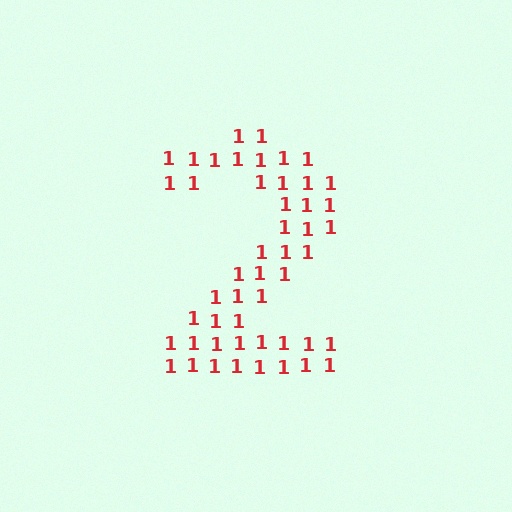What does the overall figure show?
The overall figure shows the digit 2.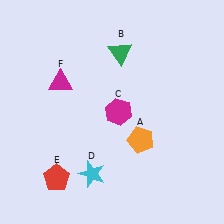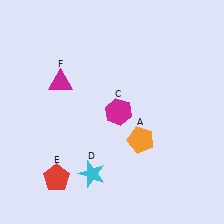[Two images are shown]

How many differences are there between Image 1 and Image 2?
There is 1 difference between the two images.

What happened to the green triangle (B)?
The green triangle (B) was removed in Image 2. It was in the top-right area of Image 1.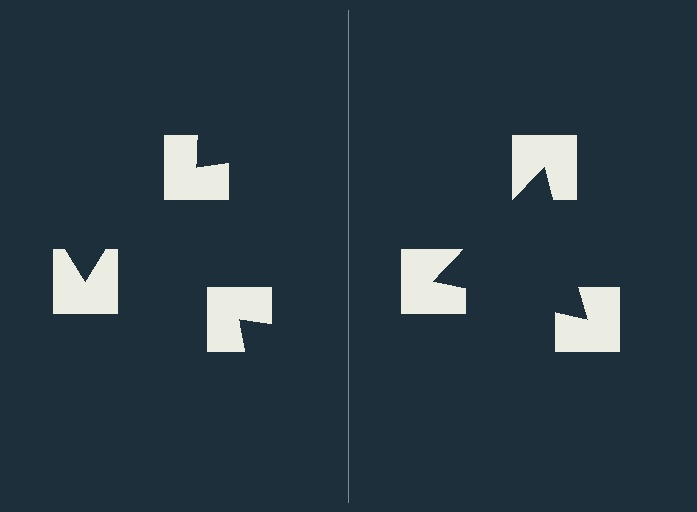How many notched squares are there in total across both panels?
6 — 3 on each side.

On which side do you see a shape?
An illusory triangle appears on the right side. On the left side the wedge cuts are rotated, so no coherent shape forms.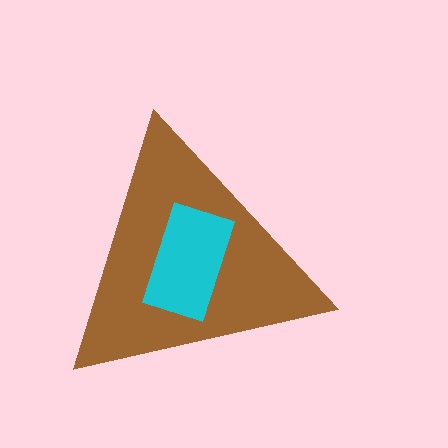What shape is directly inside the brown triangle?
The cyan rectangle.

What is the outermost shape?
The brown triangle.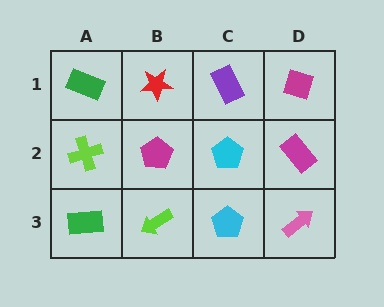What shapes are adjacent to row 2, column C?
A purple rectangle (row 1, column C), a cyan pentagon (row 3, column C), a magenta pentagon (row 2, column B), a magenta rectangle (row 2, column D).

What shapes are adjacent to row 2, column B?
A red star (row 1, column B), a lime arrow (row 3, column B), a lime cross (row 2, column A), a cyan pentagon (row 2, column C).